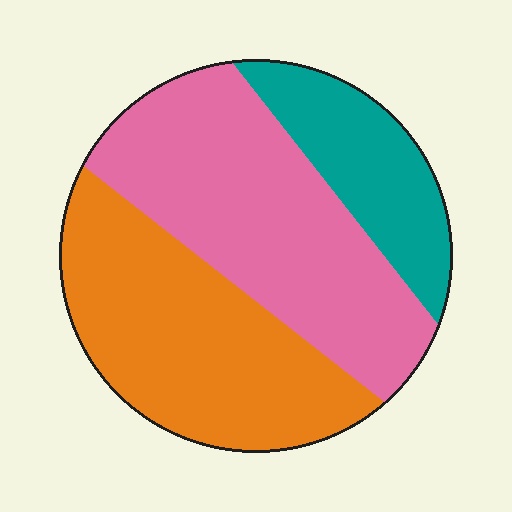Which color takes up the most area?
Pink, at roughly 45%.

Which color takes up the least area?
Teal, at roughly 20%.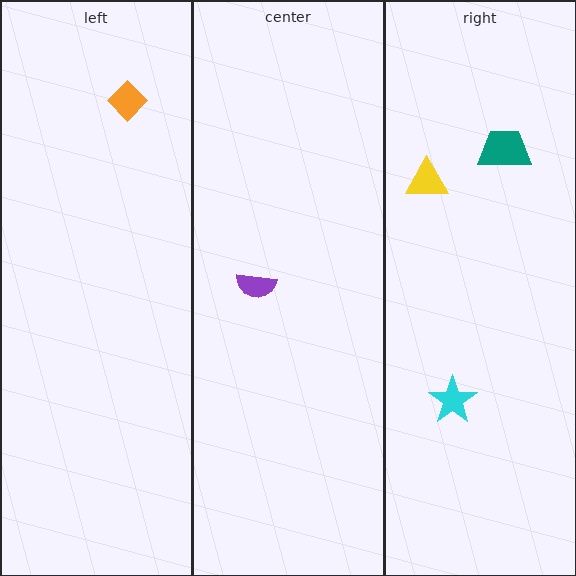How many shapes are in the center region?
1.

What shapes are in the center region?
The purple semicircle.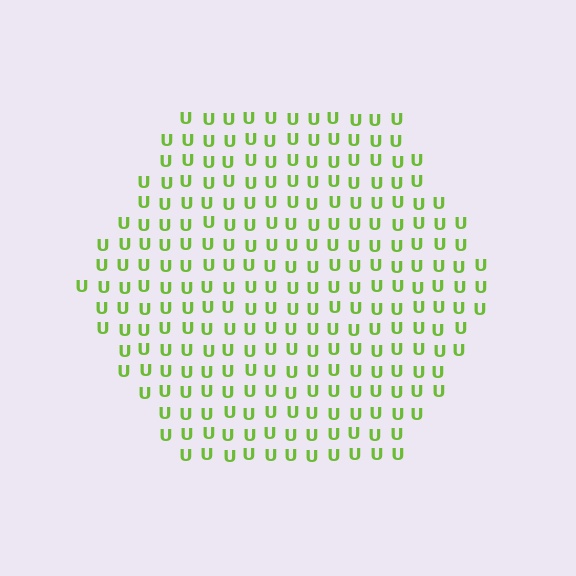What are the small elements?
The small elements are letter U's.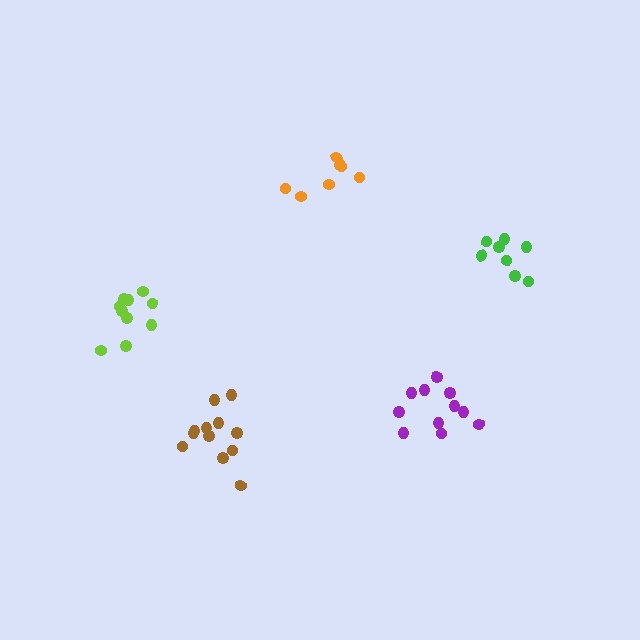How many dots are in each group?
Group 1: 12 dots, Group 2: 7 dots, Group 3: 8 dots, Group 4: 10 dots, Group 5: 11 dots (48 total).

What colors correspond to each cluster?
The clusters are colored: brown, orange, green, lime, purple.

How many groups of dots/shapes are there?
There are 5 groups.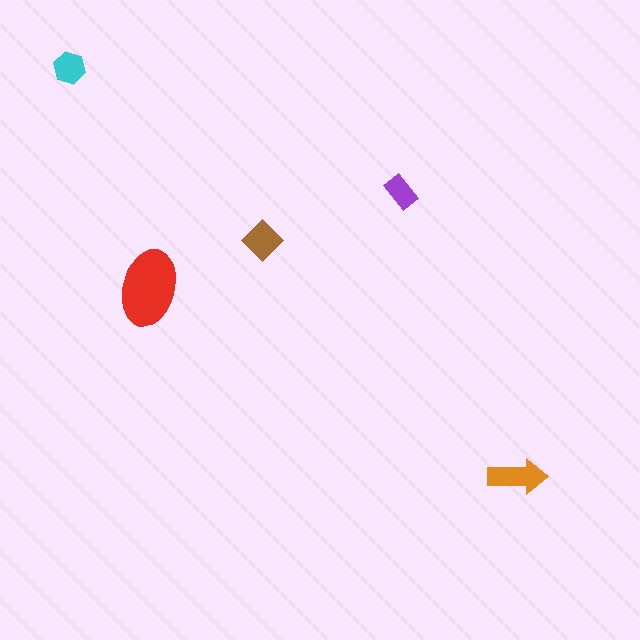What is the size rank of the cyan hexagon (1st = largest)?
4th.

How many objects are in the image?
There are 5 objects in the image.